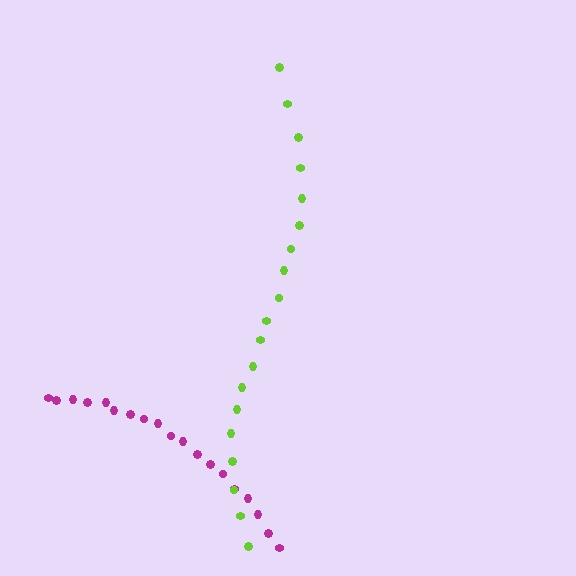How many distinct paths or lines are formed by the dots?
There are 2 distinct paths.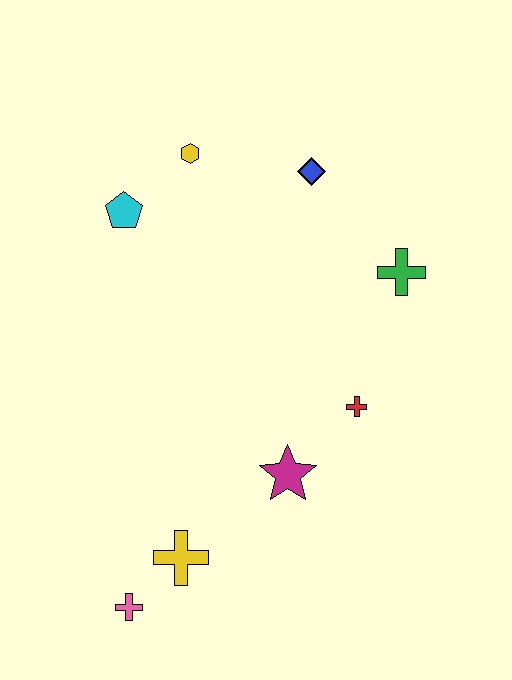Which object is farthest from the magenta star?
The yellow hexagon is farthest from the magenta star.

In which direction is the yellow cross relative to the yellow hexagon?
The yellow cross is below the yellow hexagon.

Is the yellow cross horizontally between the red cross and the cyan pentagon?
Yes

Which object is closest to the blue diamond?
The yellow hexagon is closest to the blue diamond.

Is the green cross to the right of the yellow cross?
Yes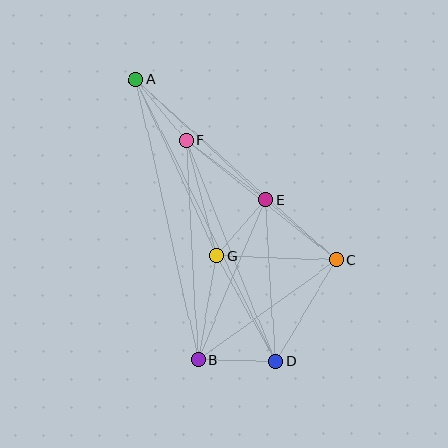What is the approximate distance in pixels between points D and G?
The distance between D and G is approximately 120 pixels.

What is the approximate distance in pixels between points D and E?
The distance between D and E is approximately 162 pixels.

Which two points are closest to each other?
Points E and G are closest to each other.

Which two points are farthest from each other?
Points A and D are farthest from each other.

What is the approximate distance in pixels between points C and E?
The distance between C and E is approximately 93 pixels.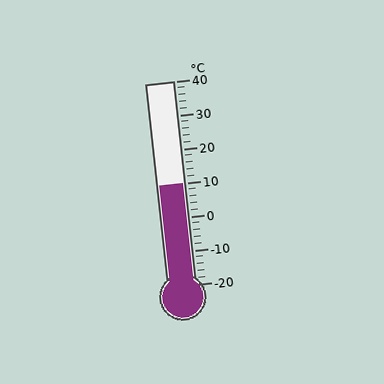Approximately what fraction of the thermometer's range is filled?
The thermometer is filled to approximately 50% of its range.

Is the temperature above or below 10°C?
The temperature is at 10°C.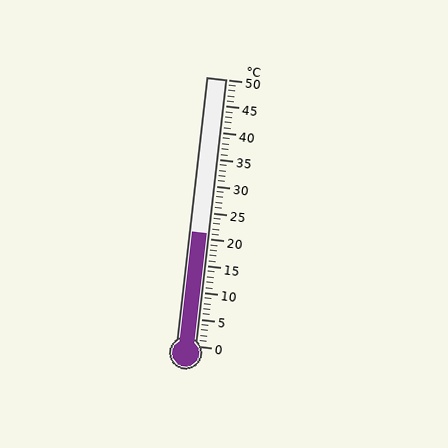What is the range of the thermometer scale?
The thermometer scale ranges from 0°C to 50°C.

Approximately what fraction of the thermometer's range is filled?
The thermometer is filled to approximately 40% of its range.